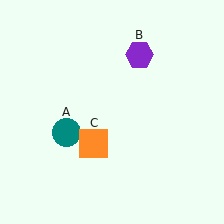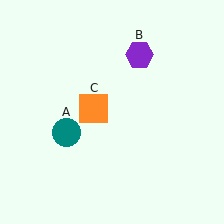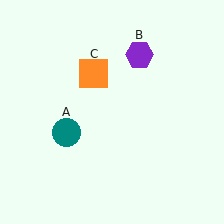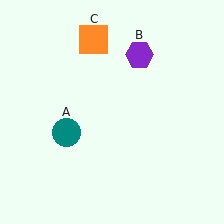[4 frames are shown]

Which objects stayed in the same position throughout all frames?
Teal circle (object A) and purple hexagon (object B) remained stationary.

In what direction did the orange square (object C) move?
The orange square (object C) moved up.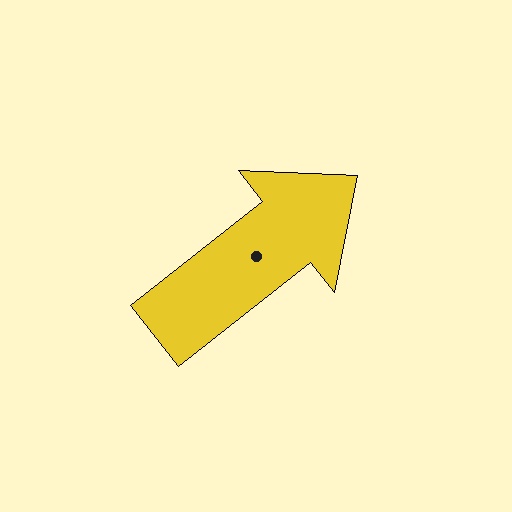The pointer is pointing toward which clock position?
Roughly 2 o'clock.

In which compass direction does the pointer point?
Northeast.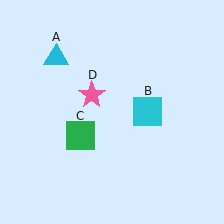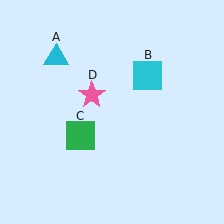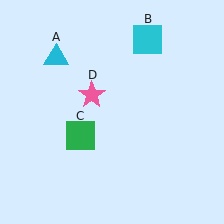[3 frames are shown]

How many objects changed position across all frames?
1 object changed position: cyan square (object B).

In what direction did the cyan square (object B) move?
The cyan square (object B) moved up.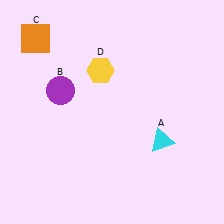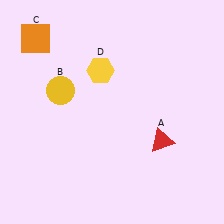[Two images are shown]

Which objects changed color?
A changed from cyan to red. B changed from purple to yellow.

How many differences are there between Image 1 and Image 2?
There are 2 differences between the two images.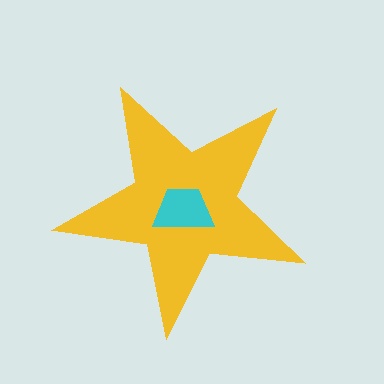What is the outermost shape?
The yellow star.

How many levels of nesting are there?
2.